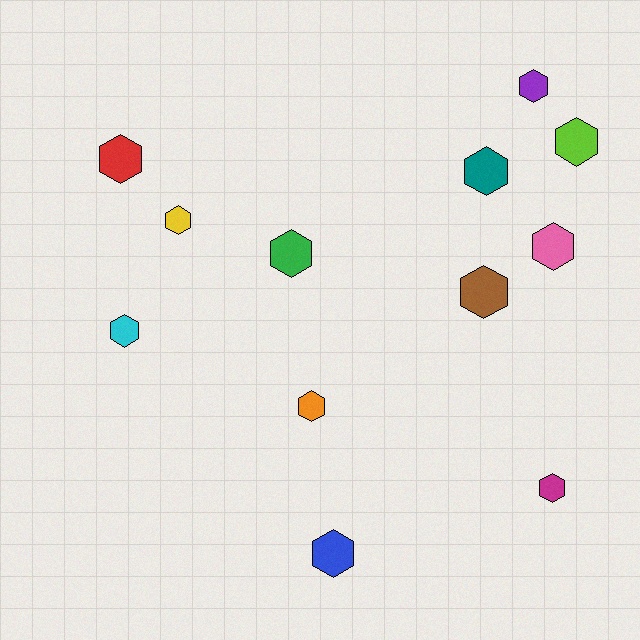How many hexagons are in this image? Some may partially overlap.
There are 12 hexagons.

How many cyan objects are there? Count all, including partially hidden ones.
There is 1 cyan object.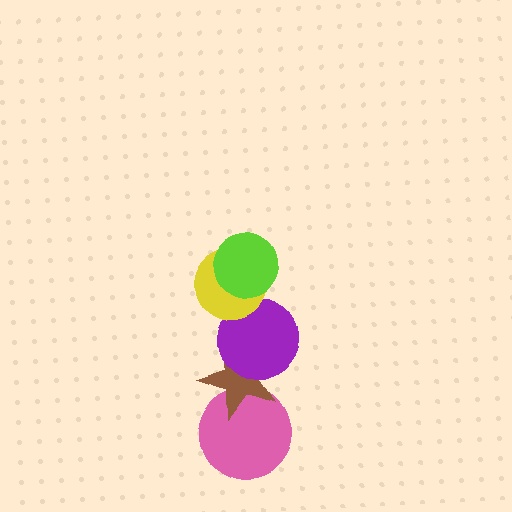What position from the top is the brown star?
The brown star is 4th from the top.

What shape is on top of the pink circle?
The brown star is on top of the pink circle.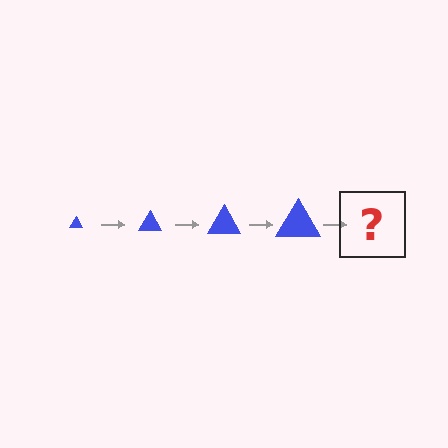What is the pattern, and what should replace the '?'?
The pattern is that the triangle gets progressively larger each step. The '?' should be a blue triangle, larger than the previous one.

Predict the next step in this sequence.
The next step is a blue triangle, larger than the previous one.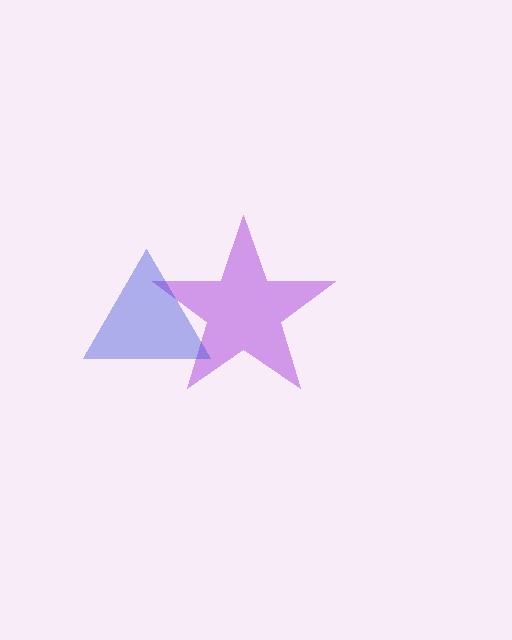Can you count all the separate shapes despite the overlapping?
Yes, there are 2 separate shapes.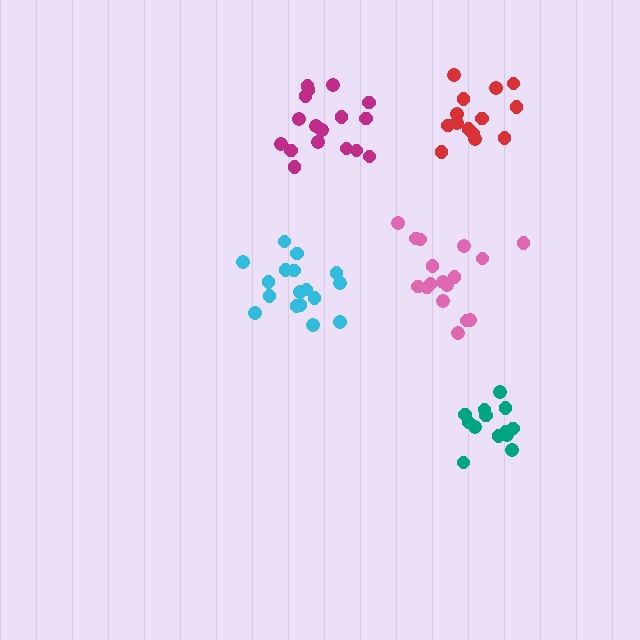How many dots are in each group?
Group 1: 14 dots, Group 2: 17 dots, Group 3: 17 dots, Group 4: 13 dots, Group 5: 17 dots (78 total).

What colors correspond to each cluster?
The clusters are colored: red, cyan, magenta, teal, pink.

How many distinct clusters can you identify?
There are 5 distinct clusters.